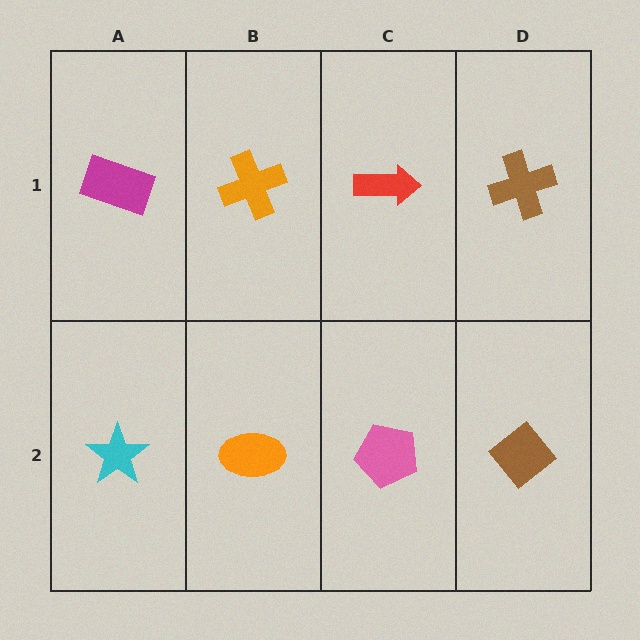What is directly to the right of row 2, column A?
An orange ellipse.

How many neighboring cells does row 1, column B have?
3.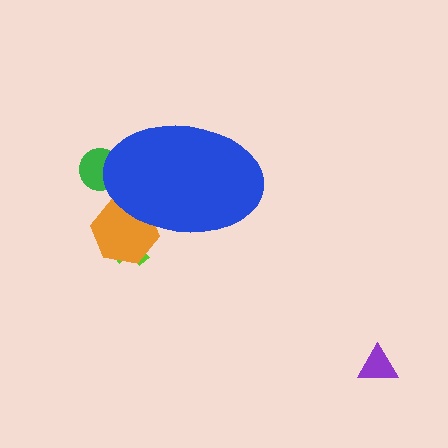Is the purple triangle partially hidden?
No, the purple triangle is fully visible.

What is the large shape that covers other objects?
A blue ellipse.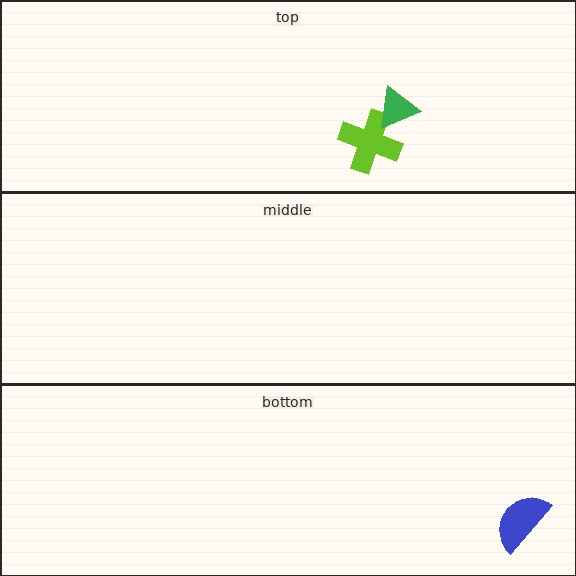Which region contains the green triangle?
The top region.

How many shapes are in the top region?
2.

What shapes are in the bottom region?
The blue semicircle.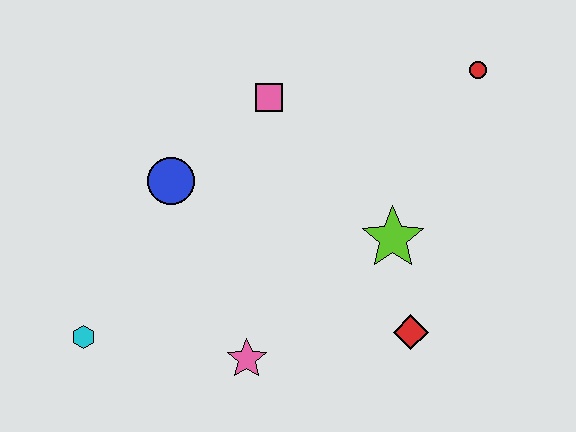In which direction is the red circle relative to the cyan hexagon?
The red circle is to the right of the cyan hexagon.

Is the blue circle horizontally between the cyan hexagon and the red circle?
Yes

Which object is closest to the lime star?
The red diamond is closest to the lime star.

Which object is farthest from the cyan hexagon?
The red circle is farthest from the cyan hexagon.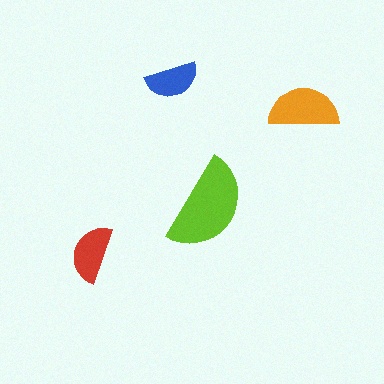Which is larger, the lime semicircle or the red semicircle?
The lime one.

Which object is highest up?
The blue semicircle is topmost.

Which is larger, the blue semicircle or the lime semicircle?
The lime one.